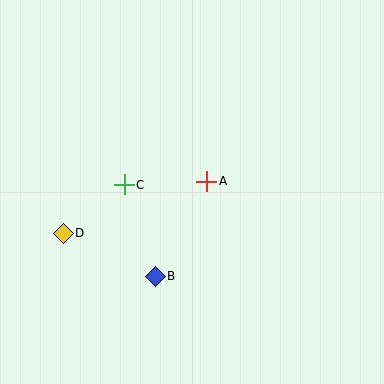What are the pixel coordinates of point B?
Point B is at (155, 276).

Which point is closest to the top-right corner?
Point A is closest to the top-right corner.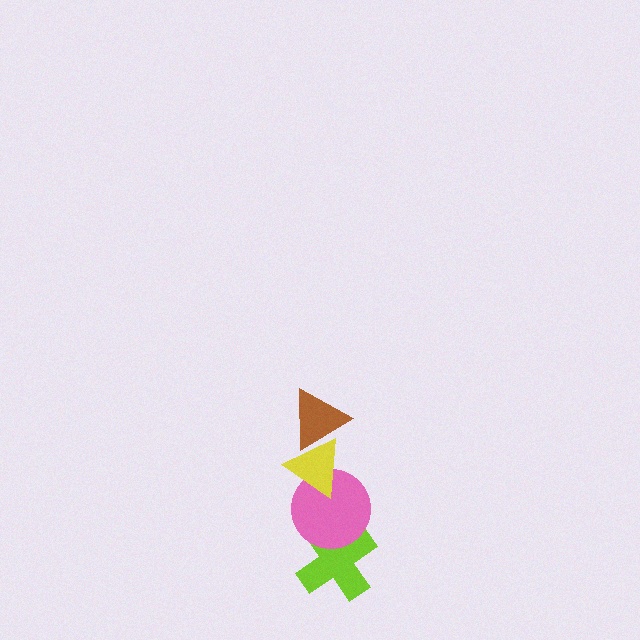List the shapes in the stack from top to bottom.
From top to bottom: the brown triangle, the yellow triangle, the pink circle, the lime cross.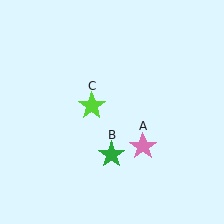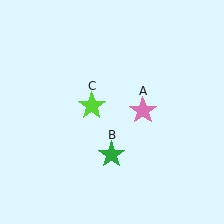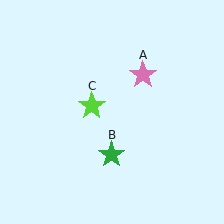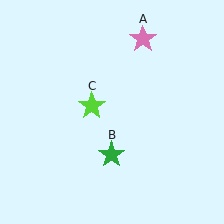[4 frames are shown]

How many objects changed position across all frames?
1 object changed position: pink star (object A).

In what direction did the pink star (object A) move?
The pink star (object A) moved up.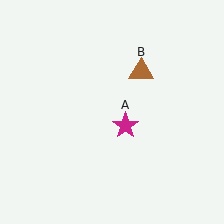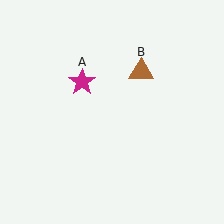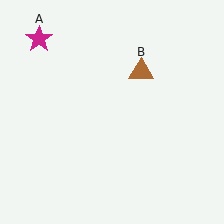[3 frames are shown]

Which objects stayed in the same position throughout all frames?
Brown triangle (object B) remained stationary.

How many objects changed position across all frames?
1 object changed position: magenta star (object A).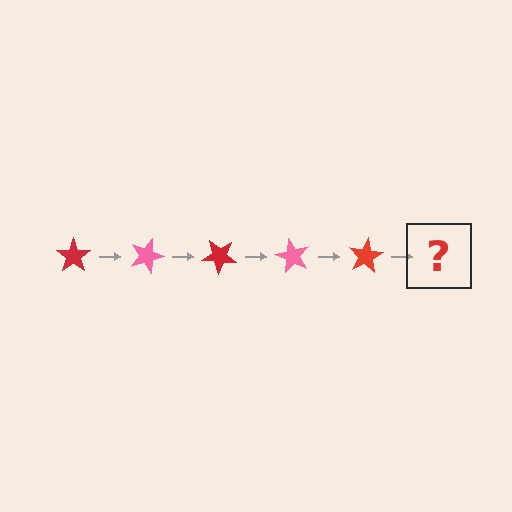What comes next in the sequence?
The next element should be a pink star, rotated 100 degrees from the start.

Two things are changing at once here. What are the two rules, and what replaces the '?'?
The two rules are that it rotates 20 degrees each step and the color cycles through red and pink. The '?' should be a pink star, rotated 100 degrees from the start.